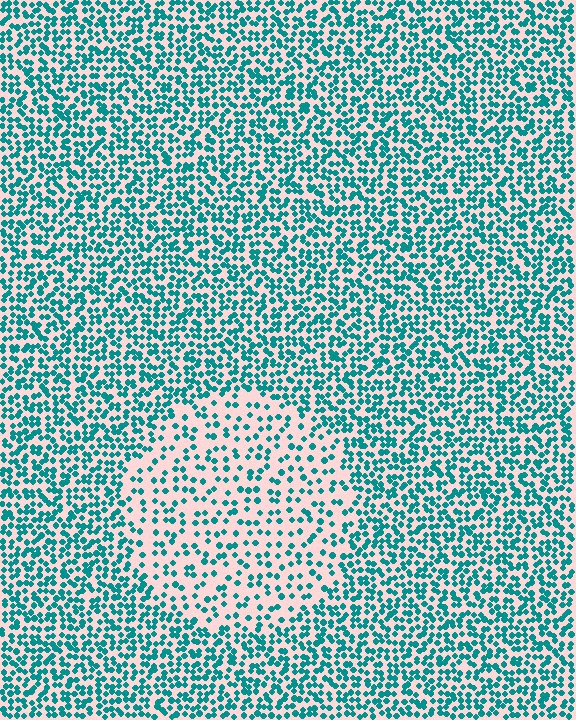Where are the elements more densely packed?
The elements are more densely packed outside the circle boundary.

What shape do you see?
I see a circle.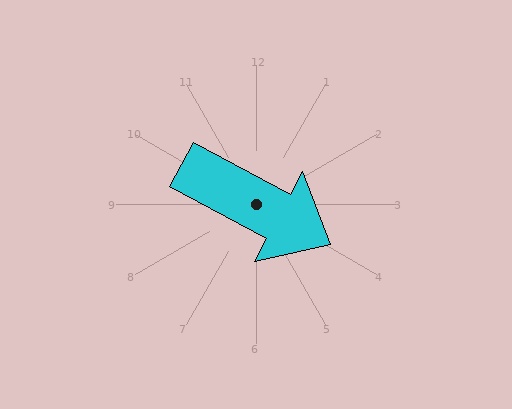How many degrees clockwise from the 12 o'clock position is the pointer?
Approximately 118 degrees.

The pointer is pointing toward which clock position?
Roughly 4 o'clock.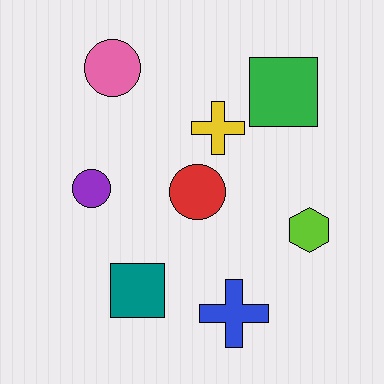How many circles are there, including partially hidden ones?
There are 3 circles.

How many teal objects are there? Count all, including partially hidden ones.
There is 1 teal object.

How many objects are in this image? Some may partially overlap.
There are 8 objects.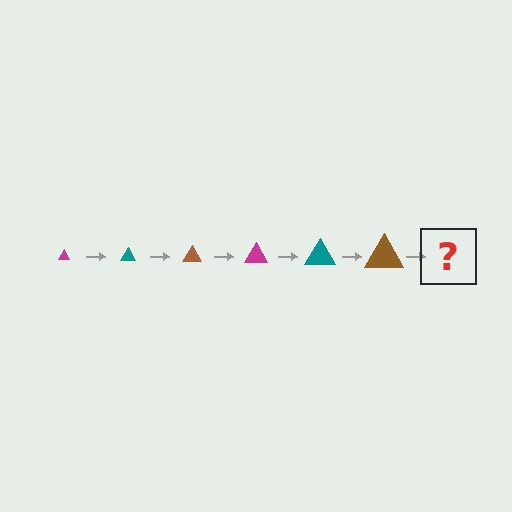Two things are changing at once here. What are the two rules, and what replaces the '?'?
The two rules are that the triangle grows larger each step and the color cycles through magenta, teal, and brown. The '?' should be a magenta triangle, larger than the previous one.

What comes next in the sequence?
The next element should be a magenta triangle, larger than the previous one.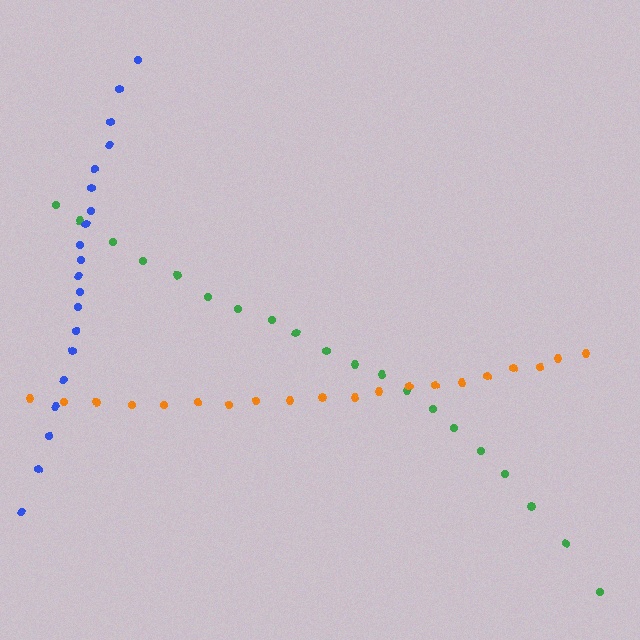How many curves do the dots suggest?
There are 3 distinct paths.